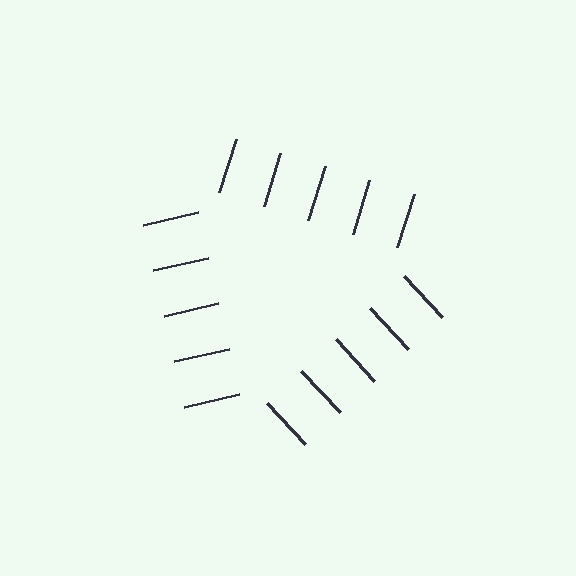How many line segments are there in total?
15 — 5 along each of the 3 edges.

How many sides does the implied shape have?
3 sides — the line-ends trace a triangle.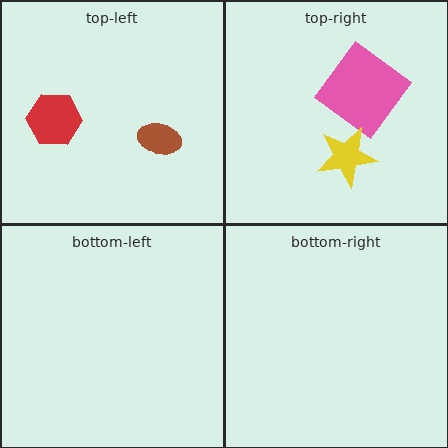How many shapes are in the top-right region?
2.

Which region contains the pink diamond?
The top-right region.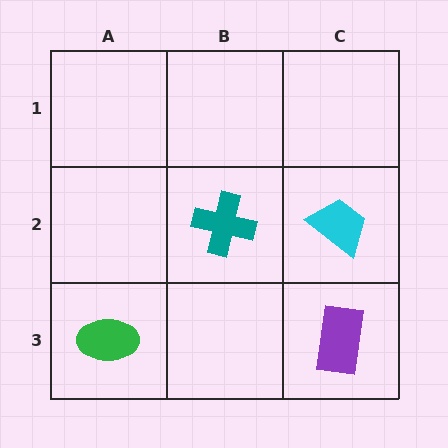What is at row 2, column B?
A teal cross.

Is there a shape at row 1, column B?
No, that cell is empty.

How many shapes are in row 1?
0 shapes.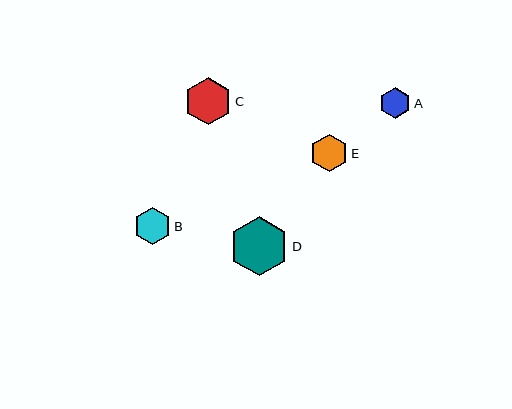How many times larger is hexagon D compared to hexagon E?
Hexagon D is approximately 1.6 times the size of hexagon E.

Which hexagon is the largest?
Hexagon D is the largest with a size of approximately 59 pixels.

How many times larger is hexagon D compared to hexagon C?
Hexagon D is approximately 1.2 times the size of hexagon C.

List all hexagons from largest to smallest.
From largest to smallest: D, C, E, B, A.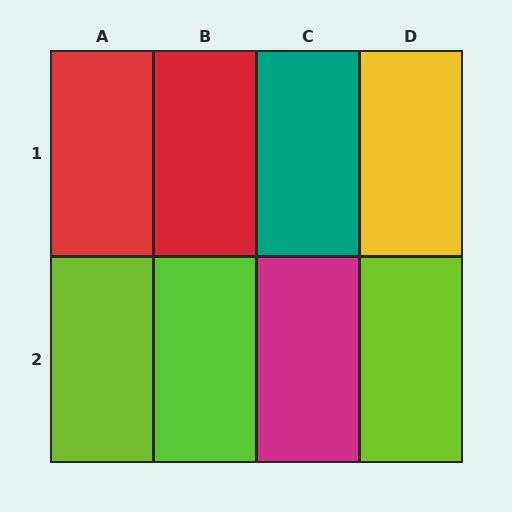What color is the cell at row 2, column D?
Lime.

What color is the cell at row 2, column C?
Magenta.